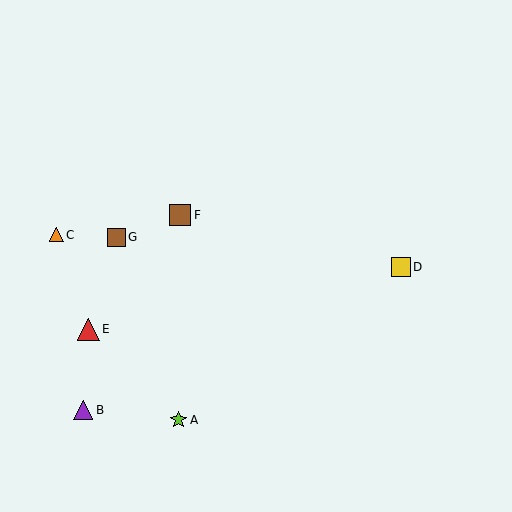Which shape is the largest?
The brown square (labeled F) is the largest.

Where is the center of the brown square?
The center of the brown square is at (180, 215).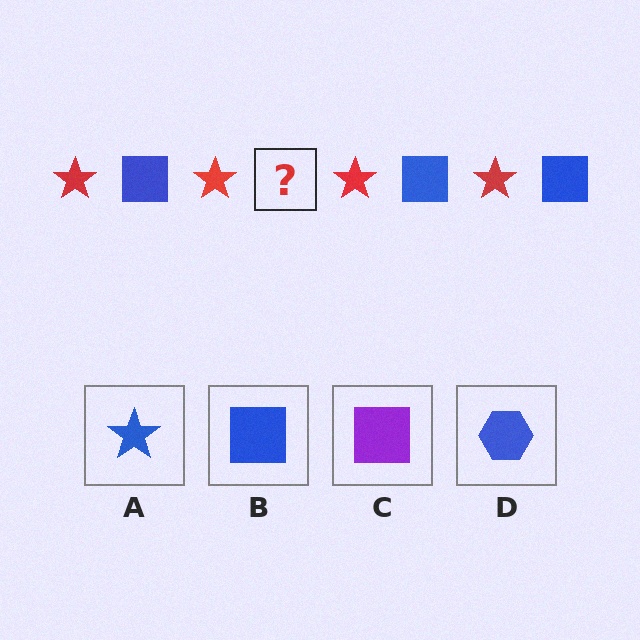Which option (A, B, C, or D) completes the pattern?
B.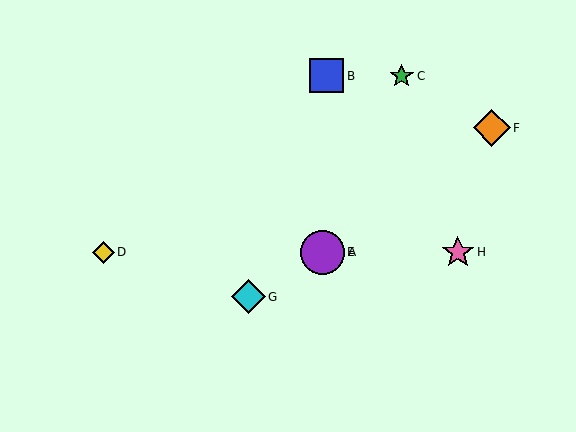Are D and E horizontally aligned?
Yes, both are at y≈252.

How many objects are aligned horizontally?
4 objects (A, D, E, H) are aligned horizontally.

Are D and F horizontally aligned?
No, D is at y≈252 and F is at y≈128.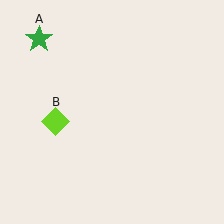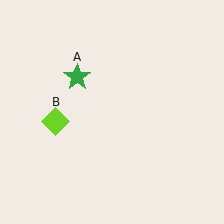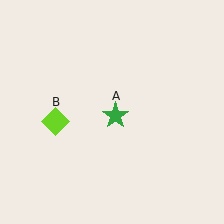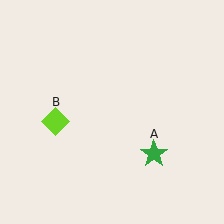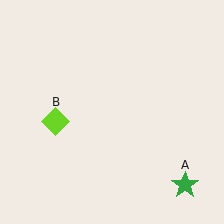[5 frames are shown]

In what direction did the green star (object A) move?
The green star (object A) moved down and to the right.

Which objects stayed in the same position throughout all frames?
Lime diamond (object B) remained stationary.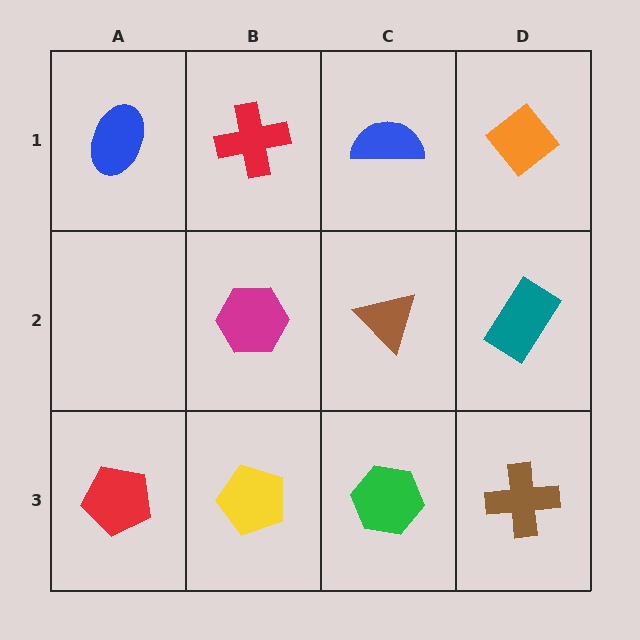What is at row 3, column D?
A brown cross.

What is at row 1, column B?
A red cross.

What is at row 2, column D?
A teal rectangle.